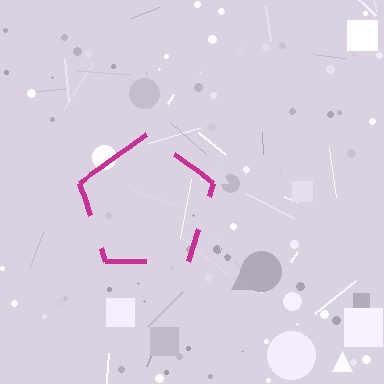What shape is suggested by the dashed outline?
The dashed outline suggests a pentagon.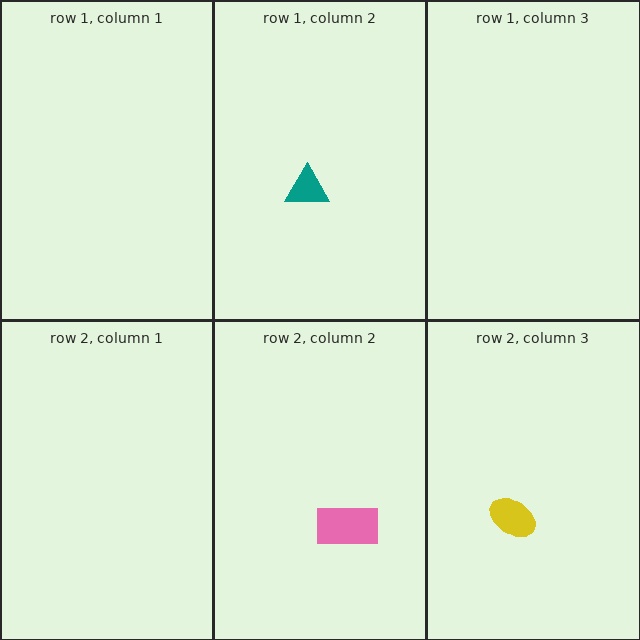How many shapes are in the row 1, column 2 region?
1.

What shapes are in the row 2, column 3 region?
The yellow ellipse.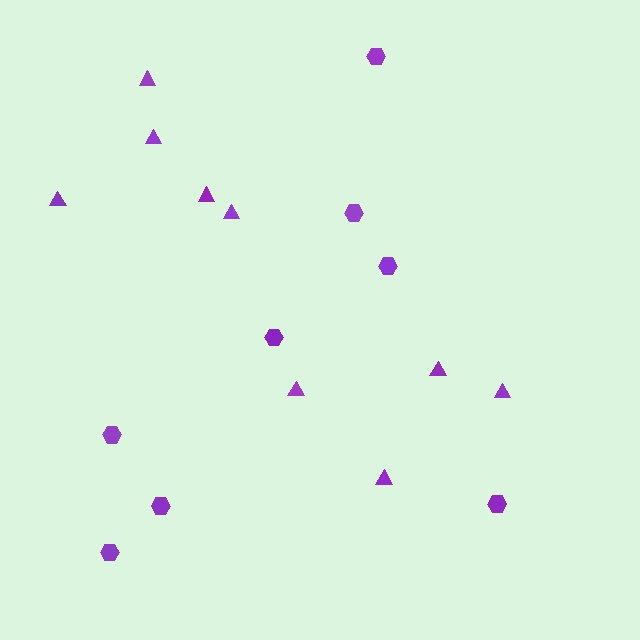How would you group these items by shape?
There are 2 groups: one group of hexagons (8) and one group of triangles (9).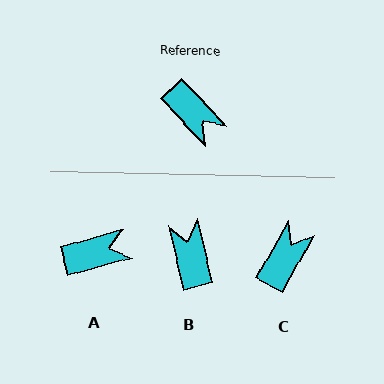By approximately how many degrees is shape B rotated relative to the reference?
Approximately 150 degrees counter-clockwise.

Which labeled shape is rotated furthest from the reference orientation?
B, about 150 degrees away.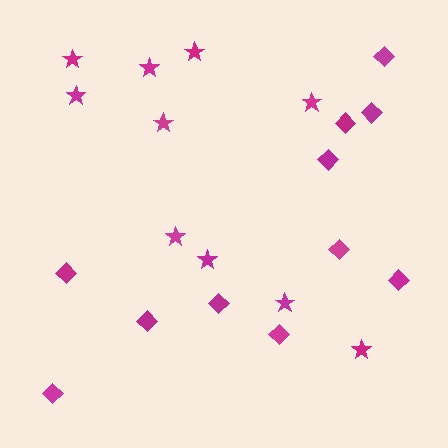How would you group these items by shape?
There are 2 groups: one group of diamonds (11) and one group of stars (10).